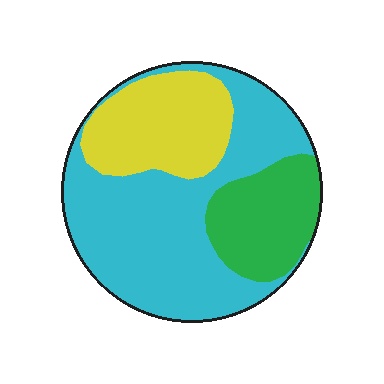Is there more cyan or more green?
Cyan.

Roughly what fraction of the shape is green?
Green covers about 20% of the shape.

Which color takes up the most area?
Cyan, at roughly 55%.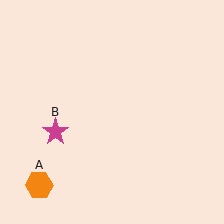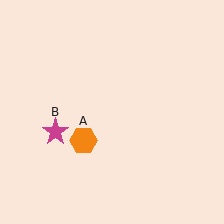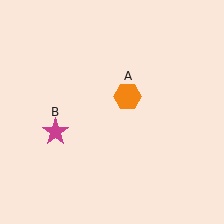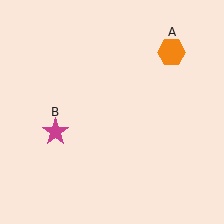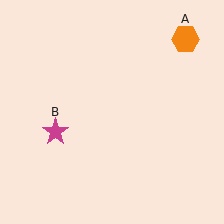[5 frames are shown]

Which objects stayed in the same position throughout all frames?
Magenta star (object B) remained stationary.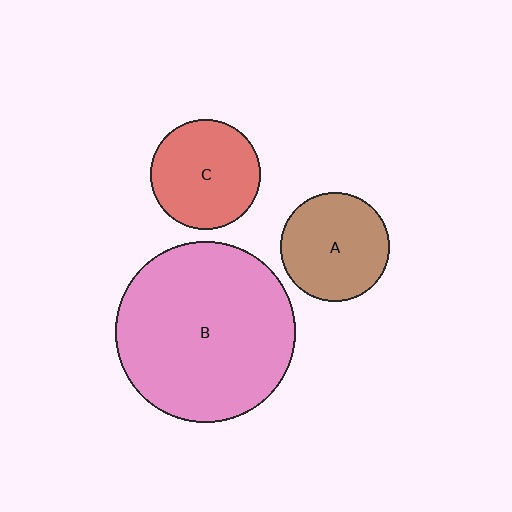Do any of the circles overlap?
No, none of the circles overlap.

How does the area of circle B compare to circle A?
Approximately 2.7 times.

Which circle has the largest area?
Circle B (pink).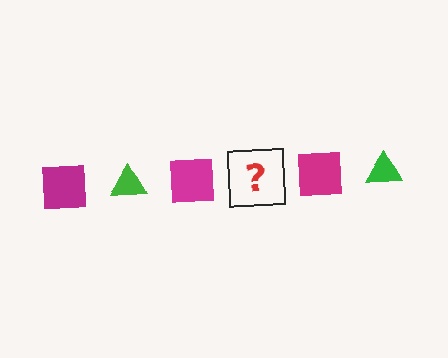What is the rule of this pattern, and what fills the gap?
The rule is that the pattern alternates between magenta square and green triangle. The gap should be filled with a green triangle.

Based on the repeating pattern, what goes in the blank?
The blank should be a green triangle.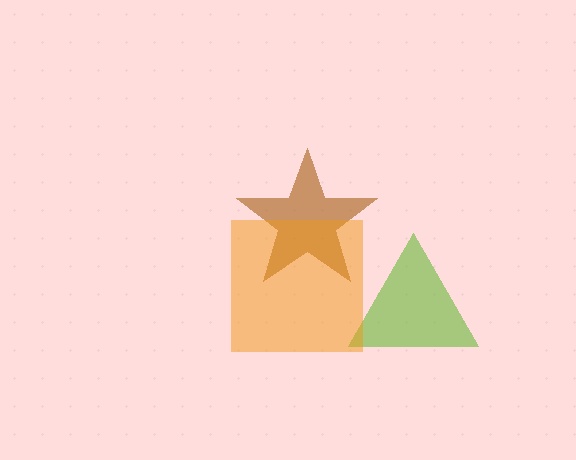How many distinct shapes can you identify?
There are 3 distinct shapes: a lime triangle, a brown star, an orange square.